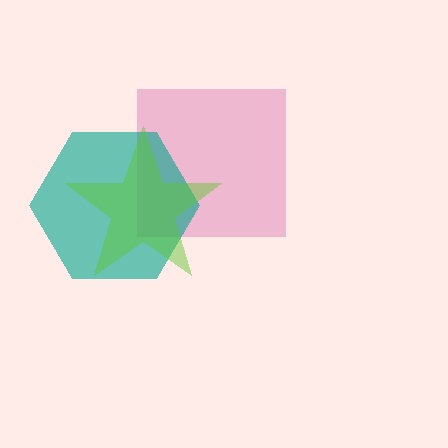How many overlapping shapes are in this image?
There are 3 overlapping shapes in the image.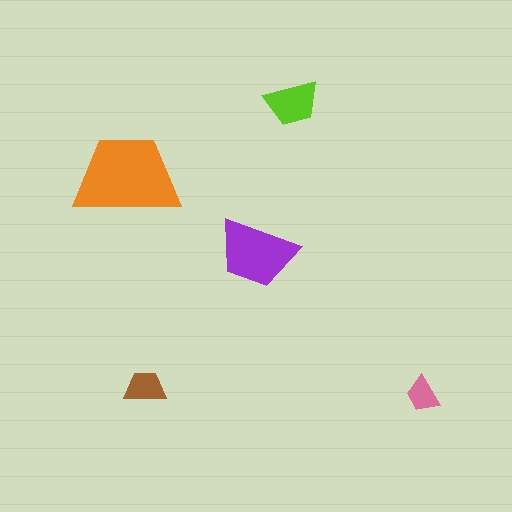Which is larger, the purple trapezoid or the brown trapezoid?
The purple one.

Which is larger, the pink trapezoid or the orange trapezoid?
The orange one.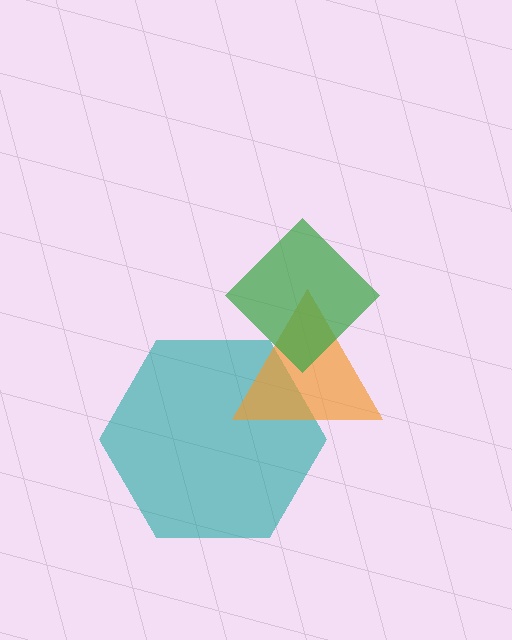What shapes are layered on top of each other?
The layered shapes are: a teal hexagon, an orange triangle, a green diamond.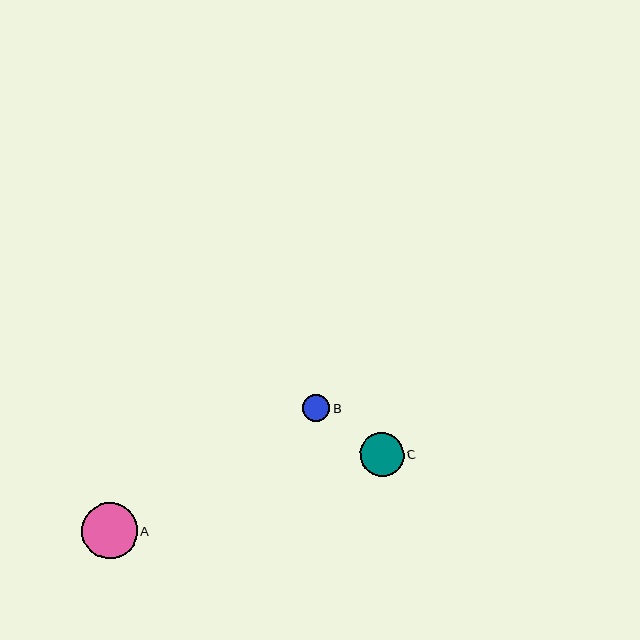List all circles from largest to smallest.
From largest to smallest: A, C, B.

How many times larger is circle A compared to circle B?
Circle A is approximately 2.1 times the size of circle B.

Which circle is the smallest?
Circle B is the smallest with a size of approximately 27 pixels.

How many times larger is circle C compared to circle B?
Circle C is approximately 1.6 times the size of circle B.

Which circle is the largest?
Circle A is the largest with a size of approximately 56 pixels.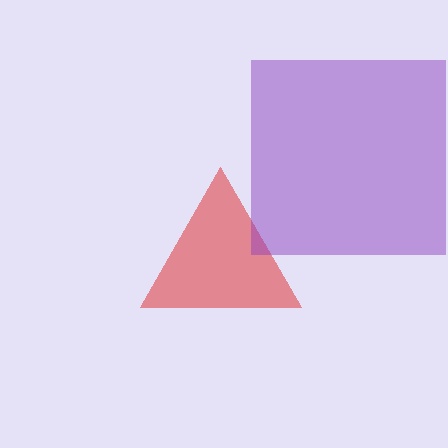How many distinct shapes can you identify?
There are 2 distinct shapes: a red triangle, a purple square.